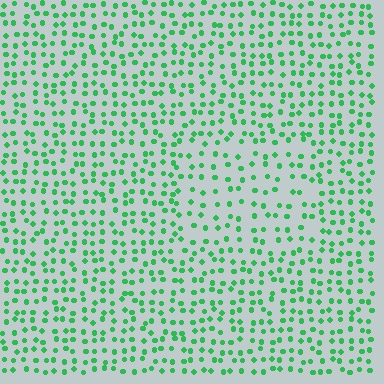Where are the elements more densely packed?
The elements are more densely packed outside the rectangle boundary.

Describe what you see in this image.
The image contains small green elements arranged at two different densities. A rectangle-shaped region is visible where the elements are less densely packed than the surrounding area.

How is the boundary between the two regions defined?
The boundary is defined by a change in element density (approximately 1.6x ratio). All elements are the same color, size, and shape.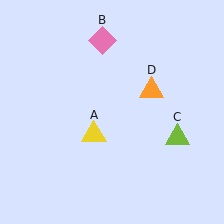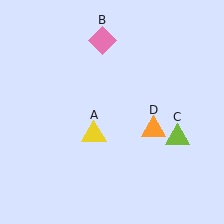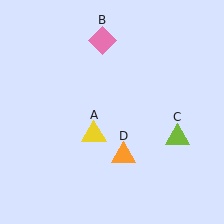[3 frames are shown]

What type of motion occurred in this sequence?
The orange triangle (object D) rotated clockwise around the center of the scene.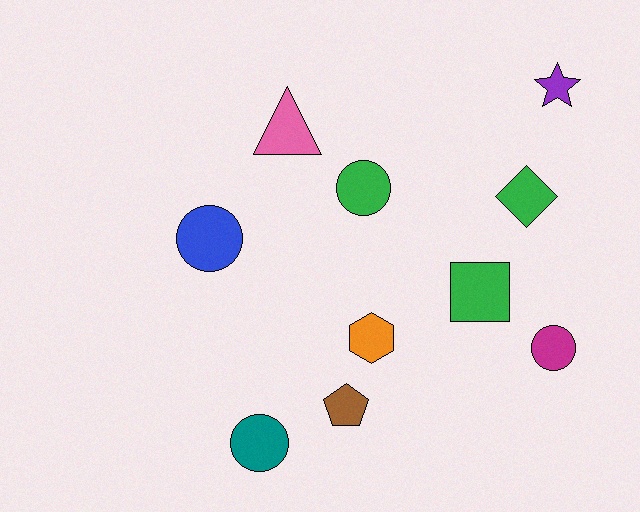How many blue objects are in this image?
There is 1 blue object.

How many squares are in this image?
There is 1 square.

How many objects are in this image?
There are 10 objects.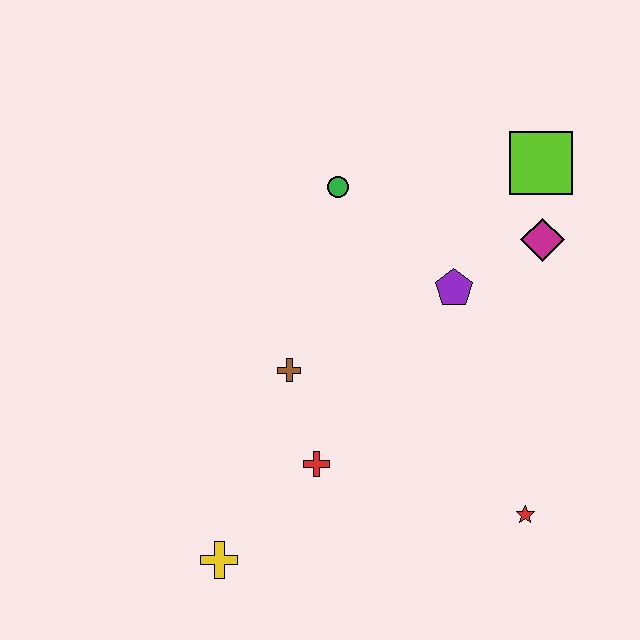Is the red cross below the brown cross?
Yes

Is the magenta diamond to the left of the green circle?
No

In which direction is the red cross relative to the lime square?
The red cross is below the lime square.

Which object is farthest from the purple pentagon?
The yellow cross is farthest from the purple pentagon.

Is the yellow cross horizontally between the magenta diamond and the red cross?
No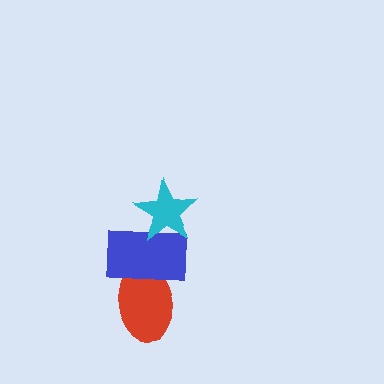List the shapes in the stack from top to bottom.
From top to bottom: the cyan star, the blue rectangle, the red ellipse.